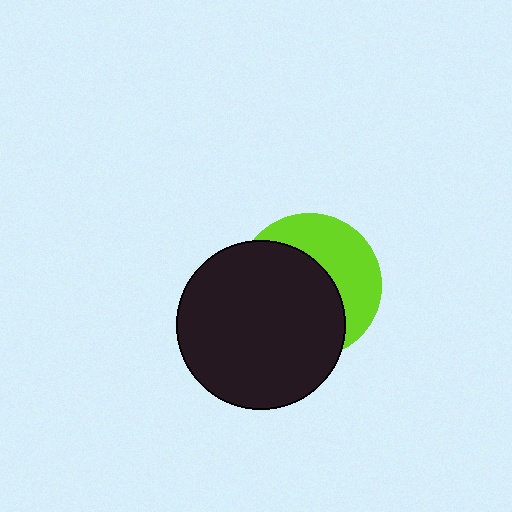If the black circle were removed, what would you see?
You would see the complete lime circle.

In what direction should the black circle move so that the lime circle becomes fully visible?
The black circle should move toward the lower-left. That is the shortest direction to clear the overlap and leave the lime circle fully visible.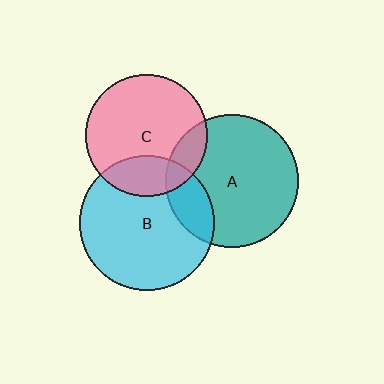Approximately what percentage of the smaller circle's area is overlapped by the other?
Approximately 15%.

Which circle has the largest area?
Circle B (cyan).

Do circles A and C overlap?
Yes.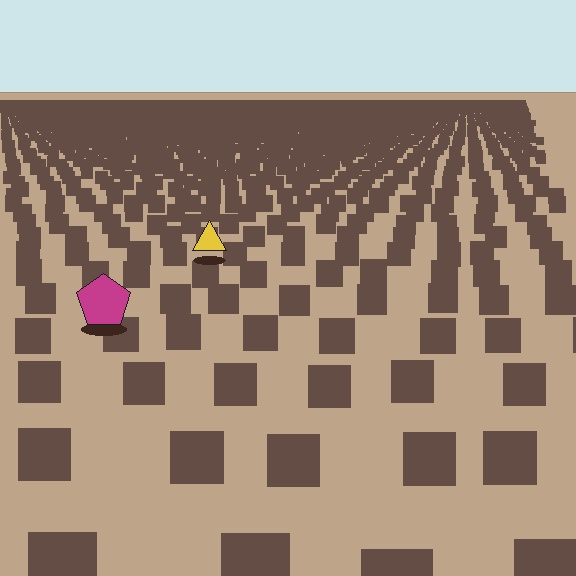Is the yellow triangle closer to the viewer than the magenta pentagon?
No. The magenta pentagon is closer — you can tell from the texture gradient: the ground texture is coarser near it.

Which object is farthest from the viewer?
The yellow triangle is farthest from the viewer. It appears smaller and the ground texture around it is denser.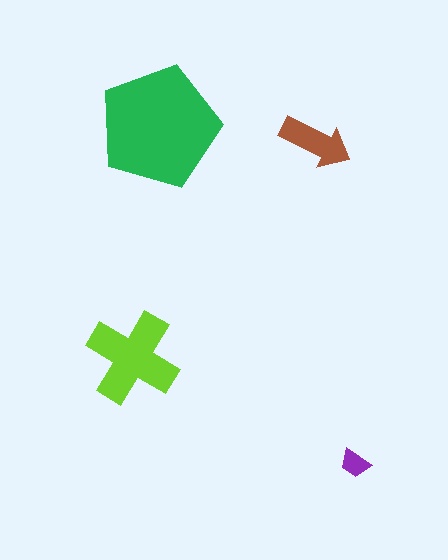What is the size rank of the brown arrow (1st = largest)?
3rd.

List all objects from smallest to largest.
The purple trapezoid, the brown arrow, the lime cross, the green pentagon.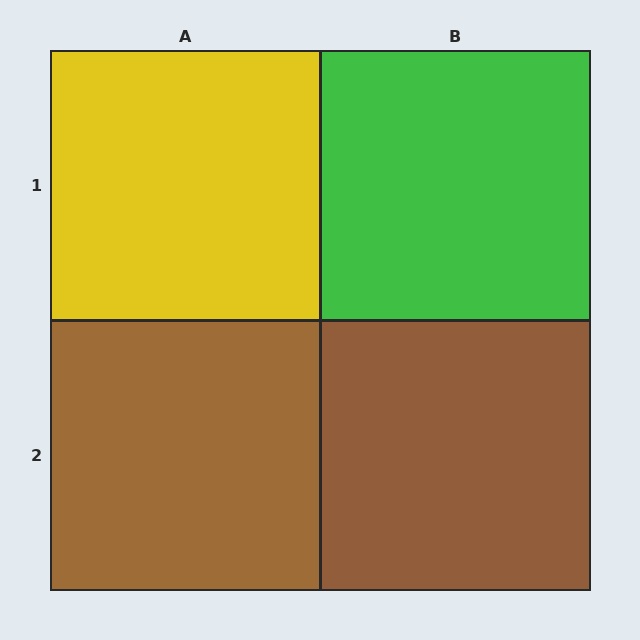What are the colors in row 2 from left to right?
Brown, brown.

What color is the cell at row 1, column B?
Green.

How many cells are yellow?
1 cell is yellow.